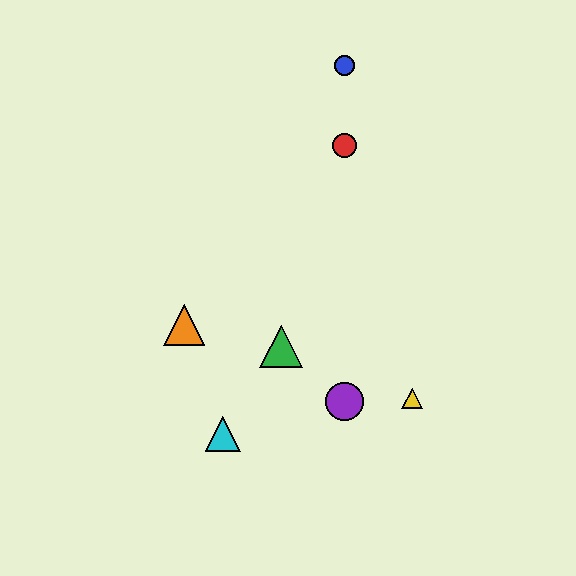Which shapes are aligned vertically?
The red circle, the blue circle, the purple circle are aligned vertically.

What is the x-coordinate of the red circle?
The red circle is at x≈344.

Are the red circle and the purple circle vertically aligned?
Yes, both are at x≈344.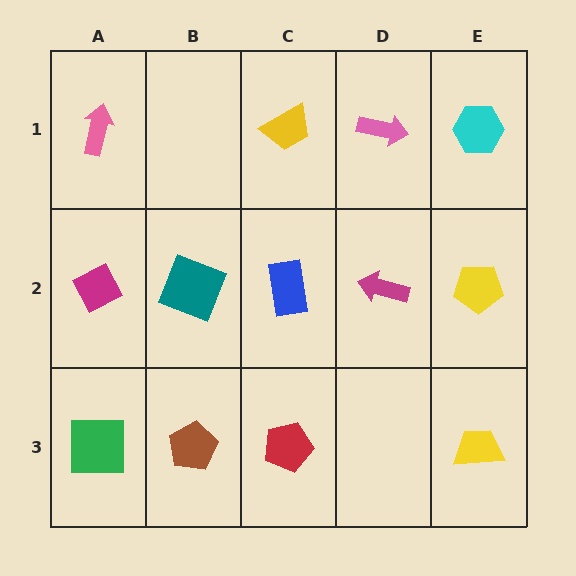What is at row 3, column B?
A brown pentagon.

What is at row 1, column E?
A cyan hexagon.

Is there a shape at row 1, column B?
No, that cell is empty.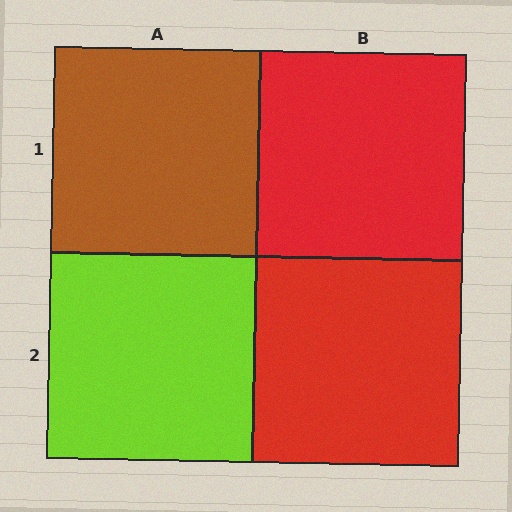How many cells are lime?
1 cell is lime.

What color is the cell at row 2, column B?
Red.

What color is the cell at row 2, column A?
Lime.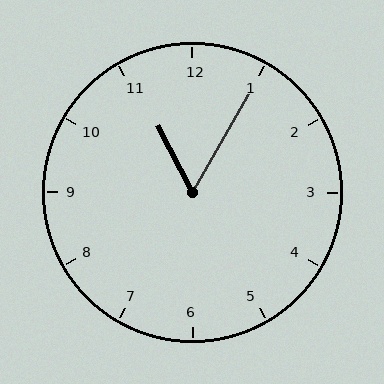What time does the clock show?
11:05.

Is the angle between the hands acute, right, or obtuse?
It is acute.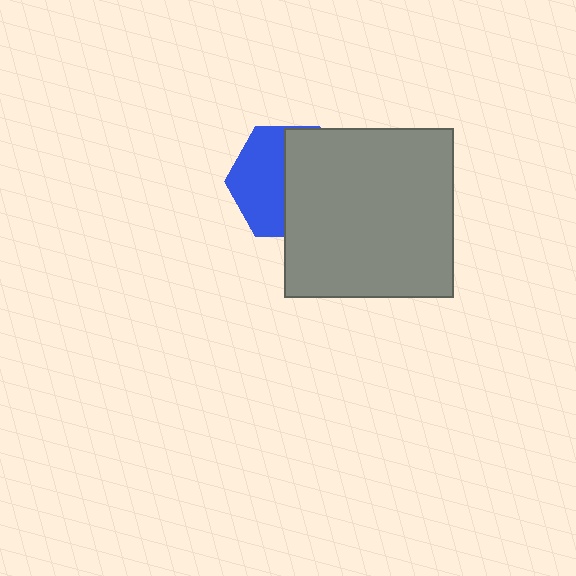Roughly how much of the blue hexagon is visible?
About half of it is visible (roughly 46%).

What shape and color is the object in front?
The object in front is a gray rectangle.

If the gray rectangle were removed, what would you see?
You would see the complete blue hexagon.